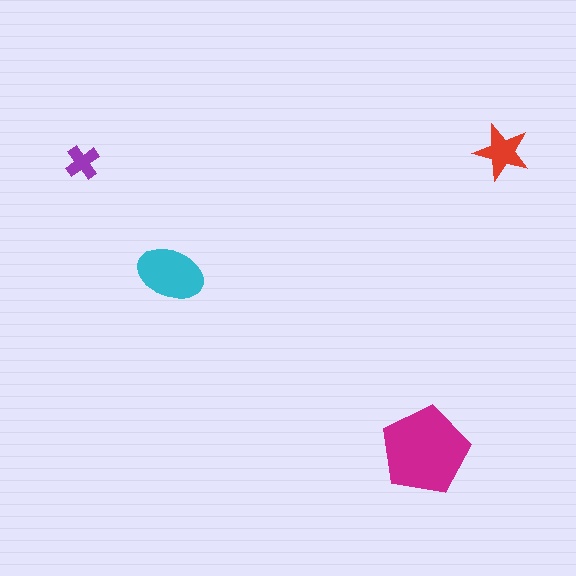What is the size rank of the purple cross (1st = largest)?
4th.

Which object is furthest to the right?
The red star is rightmost.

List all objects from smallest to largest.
The purple cross, the red star, the cyan ellipse, the magenta pentagon.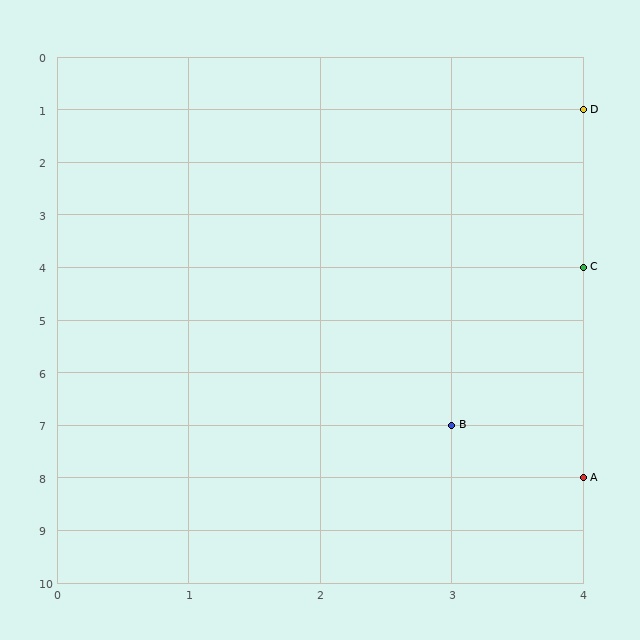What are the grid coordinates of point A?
Point A is at grid coordinates (4, 8).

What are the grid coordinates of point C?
Point C is at grid coordinates (4, 4).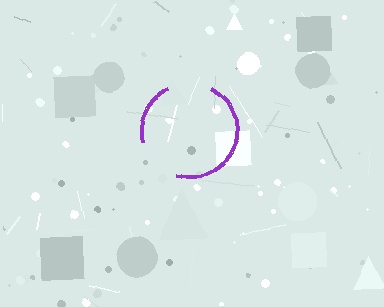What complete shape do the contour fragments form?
The contour fragments form a circle.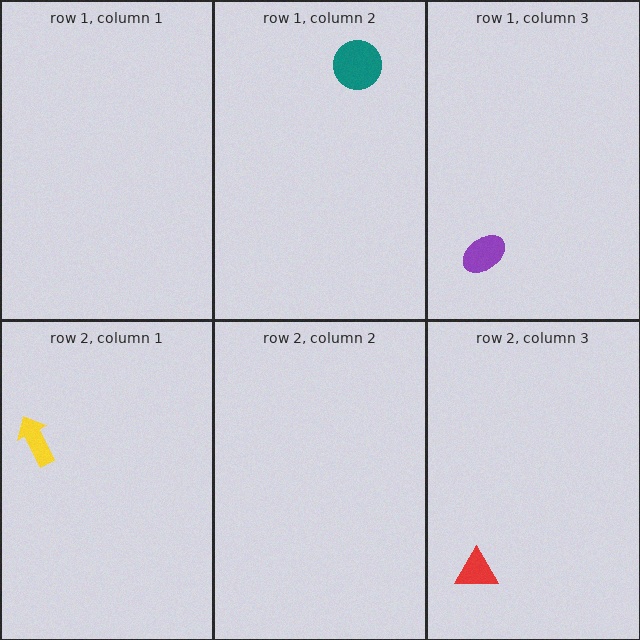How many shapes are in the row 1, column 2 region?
1.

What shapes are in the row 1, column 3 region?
The purple ellipse.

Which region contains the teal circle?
The row 1, column 2 region.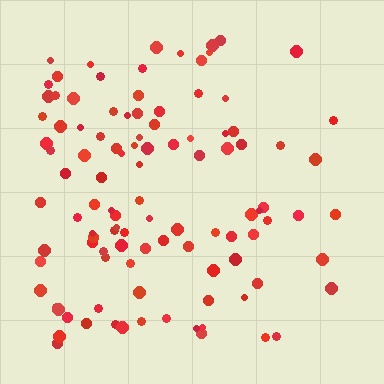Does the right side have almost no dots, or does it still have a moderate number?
Still a moderate number, just noticeably fewer than the left.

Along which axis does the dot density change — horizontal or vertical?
Horizontal.